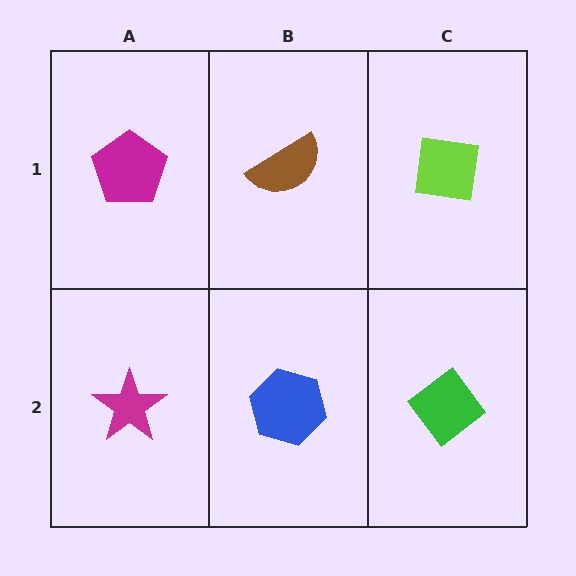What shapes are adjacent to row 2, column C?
A lime square (row 1, column C), a blue hexagon (row 2, column B).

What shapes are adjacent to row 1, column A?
A magenta star (row 2, column A), a brown semicircle (row 1, column B).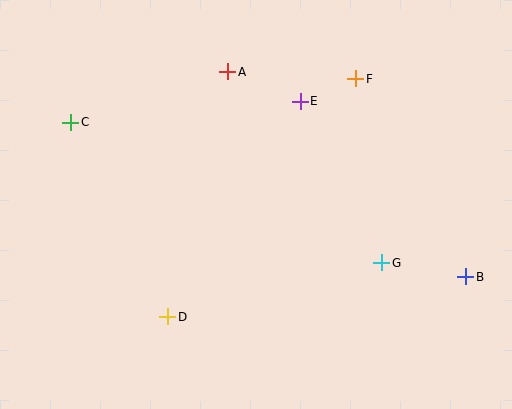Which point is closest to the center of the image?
Point E at (300, 101) is closest to the center.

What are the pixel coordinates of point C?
Point C is at (71, 122).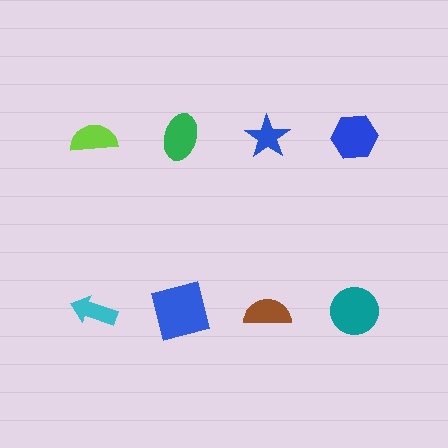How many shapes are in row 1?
4 shapes.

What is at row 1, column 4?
A blue hexagon.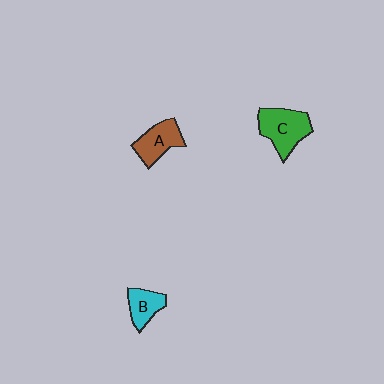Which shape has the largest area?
Shape C (green).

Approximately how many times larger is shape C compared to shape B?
Approximately 1.7 times.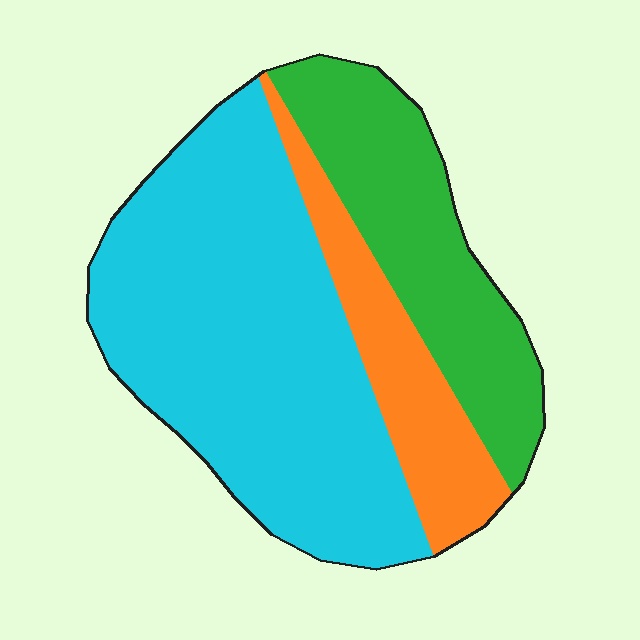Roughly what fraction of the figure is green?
Green covers 27% of the figure.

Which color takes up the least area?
Orange, at roughly 15%.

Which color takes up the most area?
Cyan, at roughly 55%.